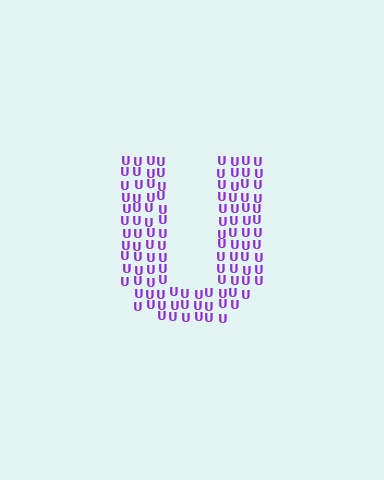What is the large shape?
The large shape is the letter U.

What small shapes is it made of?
It is made of small letter U's.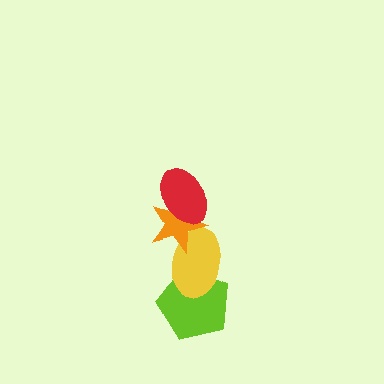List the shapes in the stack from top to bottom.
From top to bottom: the red ellipse, the orange star, the yellow ellipse, the lime pentagon.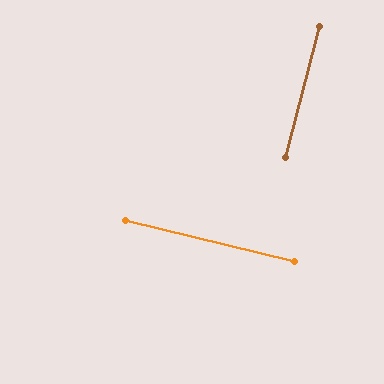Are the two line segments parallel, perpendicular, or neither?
Perpendicular — they meet at approximately 89°.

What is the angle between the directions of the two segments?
Approximately 89 degrees.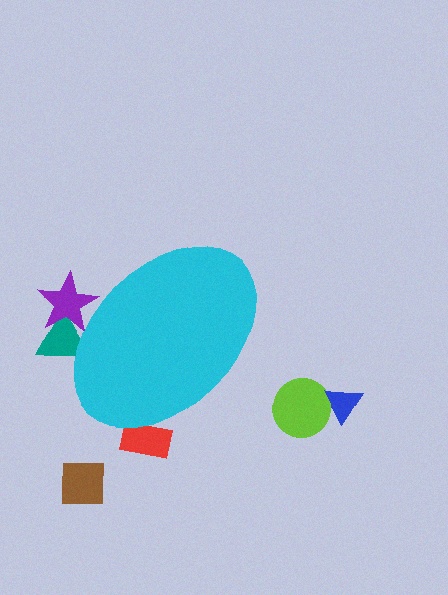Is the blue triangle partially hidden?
No, the blue triangle is fully visible.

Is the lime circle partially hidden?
No, the lime circle is fully visible.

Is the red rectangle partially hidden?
Yes, the red rectangle is partially hidden behind the cyan ellipse.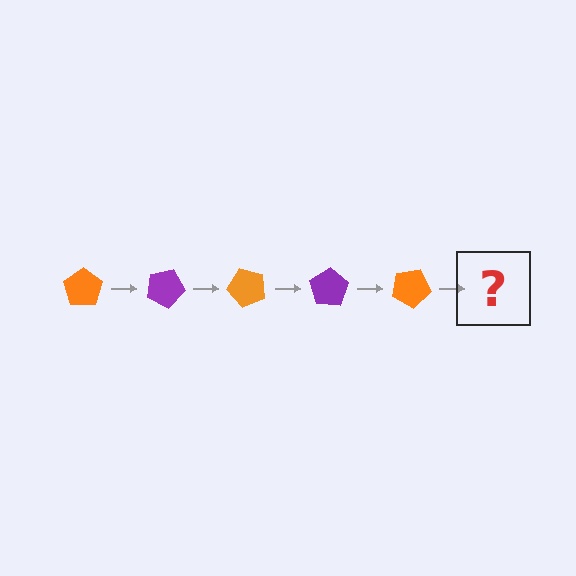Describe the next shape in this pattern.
It should be a purple pentagon, rotated 125 degrees from the start.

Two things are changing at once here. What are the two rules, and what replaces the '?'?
The two rules are that it rotates 25 degrees each step and the color cycles through orange and purple. The '?' should be a purple pentagon, rotated 125 degrees from the start.